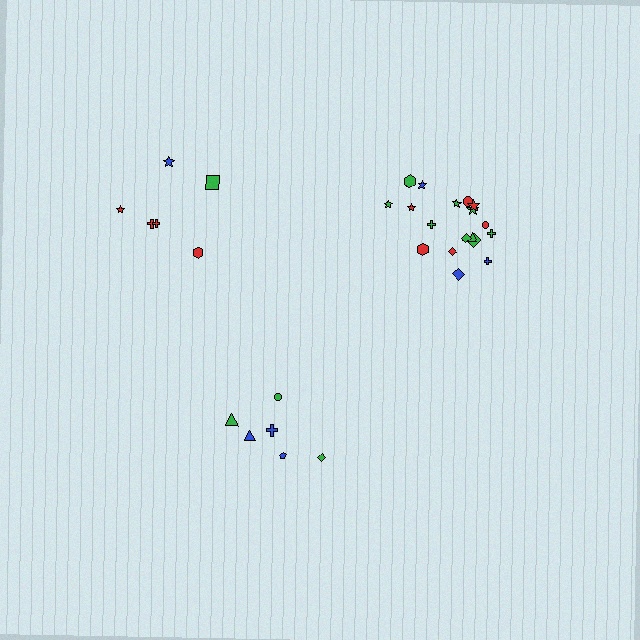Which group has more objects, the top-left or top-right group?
The top-right group.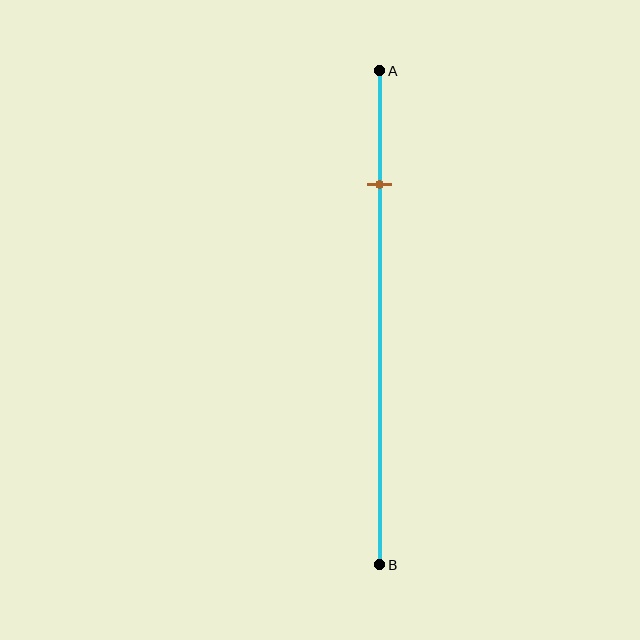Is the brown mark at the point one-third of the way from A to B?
No, the mark is at about 25% from A, not at the 33% one-third point.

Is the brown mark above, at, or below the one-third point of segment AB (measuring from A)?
The brown mark is above the one-third point of segment AB.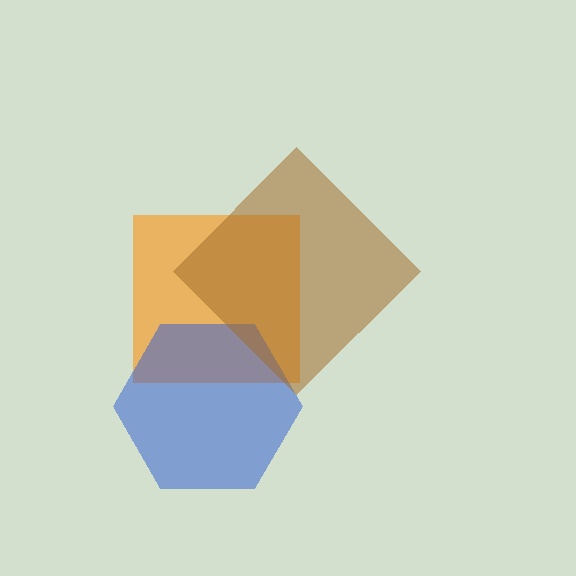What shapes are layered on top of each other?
The layered shapes are: an orange square, a blue hexagon, a brown diamond.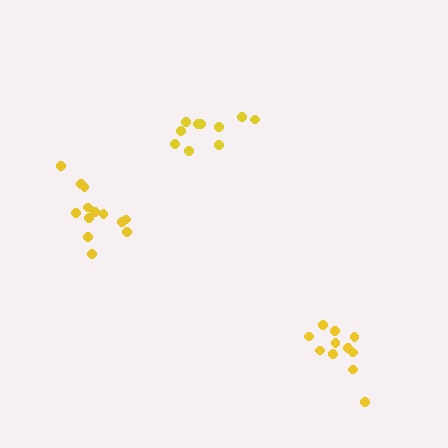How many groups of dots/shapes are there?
There are 3 groups.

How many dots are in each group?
Group 1: 10 dots, Group 2: 11 dots, Group 3: 13 dots (34 total).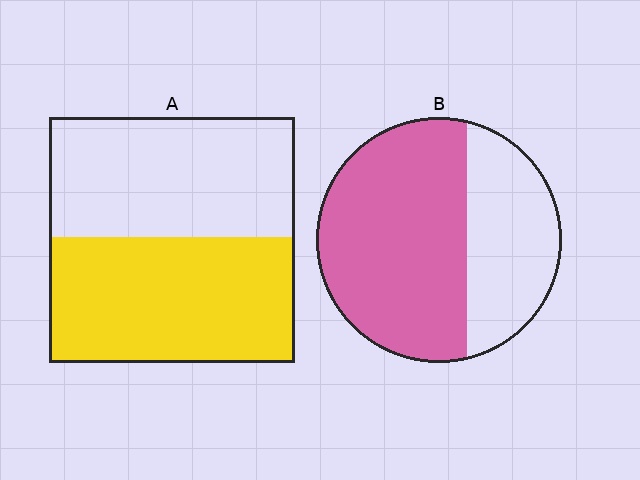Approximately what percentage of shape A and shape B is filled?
A is approximately 50% and B is approximately 65%.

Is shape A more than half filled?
Roughly half.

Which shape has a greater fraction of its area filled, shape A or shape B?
Shape B.